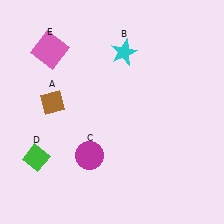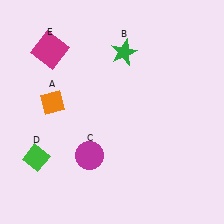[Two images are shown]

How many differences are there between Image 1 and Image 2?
There are 3 differences between the two images.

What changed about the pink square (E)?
In Image 1, E is pink. In Image 2, it changed to magenta.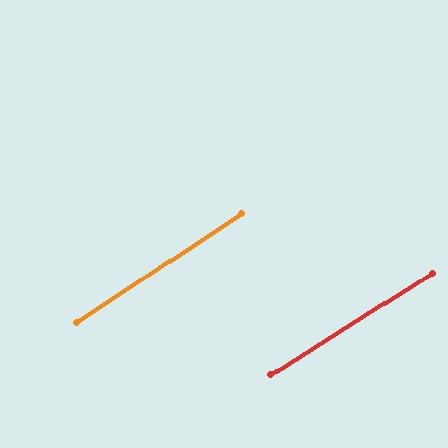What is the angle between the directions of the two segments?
Approximately 1 degree.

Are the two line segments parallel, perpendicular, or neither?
Parallel — their directions differ by only 1.1°.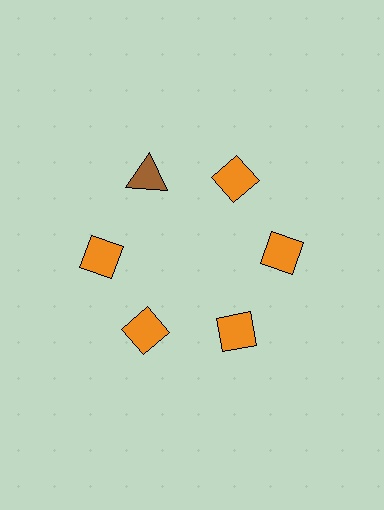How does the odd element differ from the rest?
It differs in both color (brown instead of orange) and shape (triangle instead of diamond).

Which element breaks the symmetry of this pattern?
The brown triangle at roughly the 11 o'clock position breaks the symmetry. All other shapes are orange diamonds.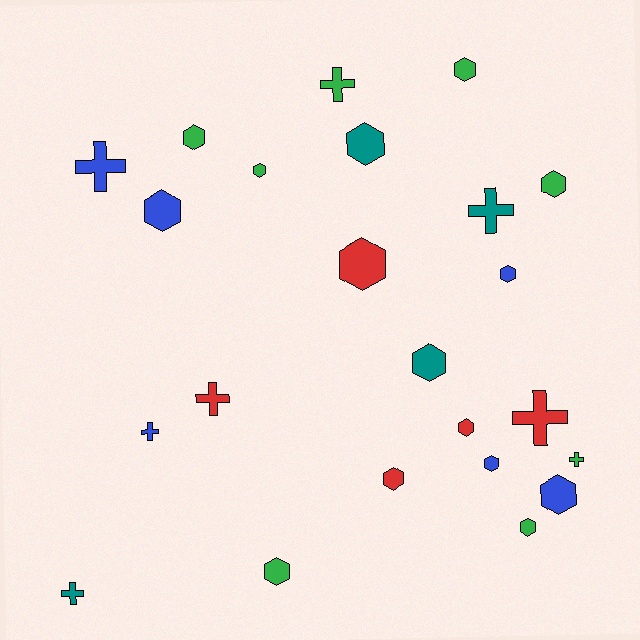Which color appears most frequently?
Green, with 8 objects.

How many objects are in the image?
There are 23 objects.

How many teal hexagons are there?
There are 2 teal hexagons.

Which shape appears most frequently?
Hexagon, with 15 objects.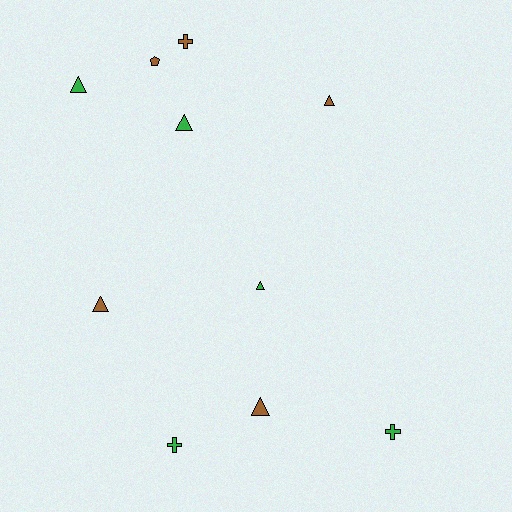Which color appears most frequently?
Brown, with 5 objects.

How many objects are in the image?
There are 10 objects.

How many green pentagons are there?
There are no green pentagons.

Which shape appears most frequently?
Triangle, with 6 objects.